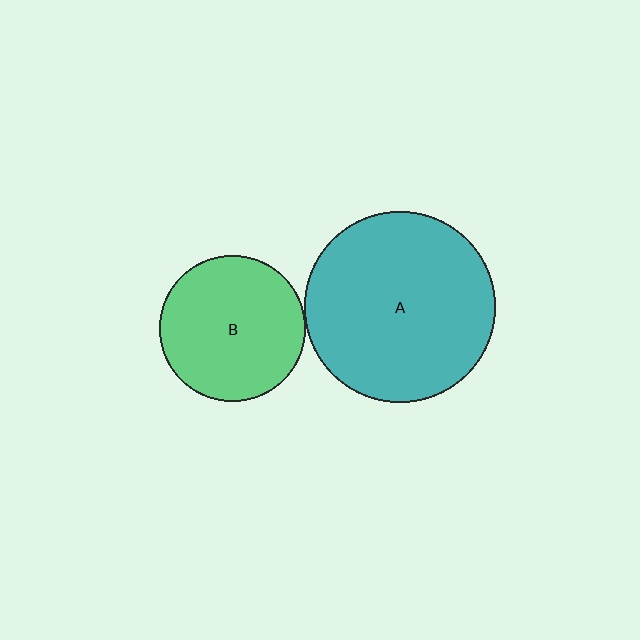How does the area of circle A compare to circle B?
Approximately 1.7 times.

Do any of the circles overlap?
No, none of the circles overlap.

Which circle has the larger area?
Circle A (teal).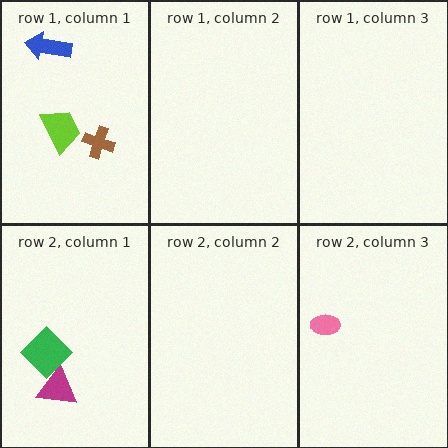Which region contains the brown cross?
The row 1, column 1 region.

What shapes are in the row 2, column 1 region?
The magenta triangle, the green diamond.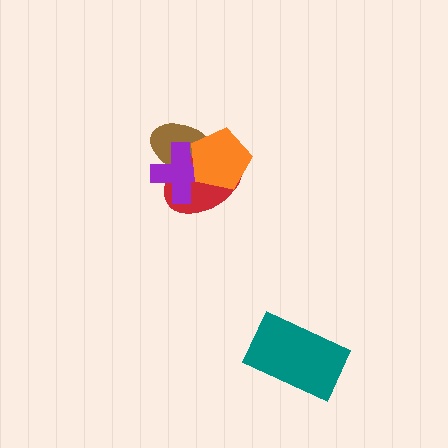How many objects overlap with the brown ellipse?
3 objects overlap with the brown ellipse.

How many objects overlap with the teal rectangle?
0 objects overlap with the teal rectangle.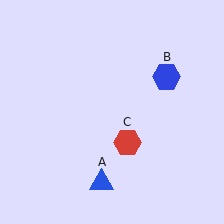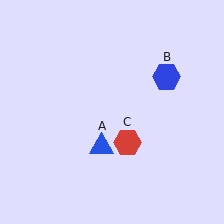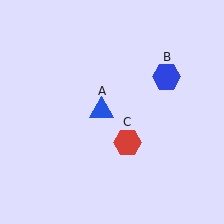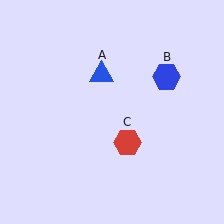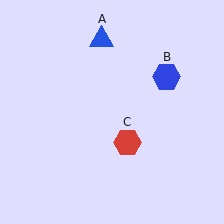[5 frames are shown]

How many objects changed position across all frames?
1 object changed position: blue triangle (object A).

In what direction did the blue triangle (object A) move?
The blue triangle (object A) moved up.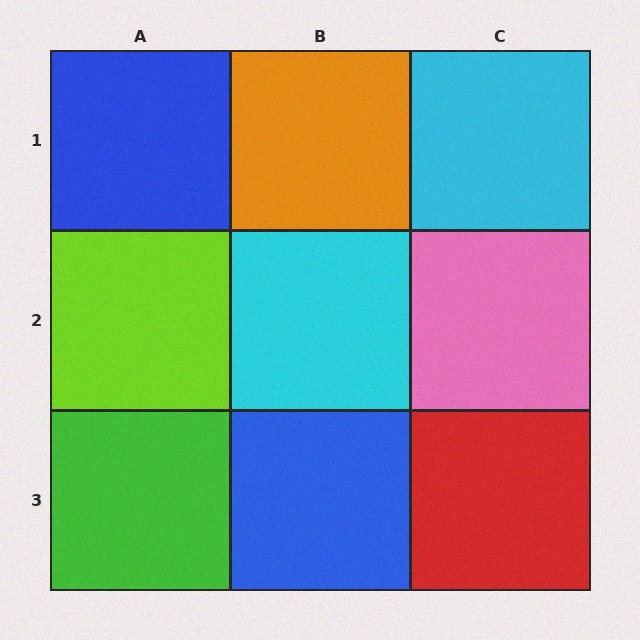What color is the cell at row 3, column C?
Red.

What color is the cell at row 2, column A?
Lime.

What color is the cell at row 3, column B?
Blue.